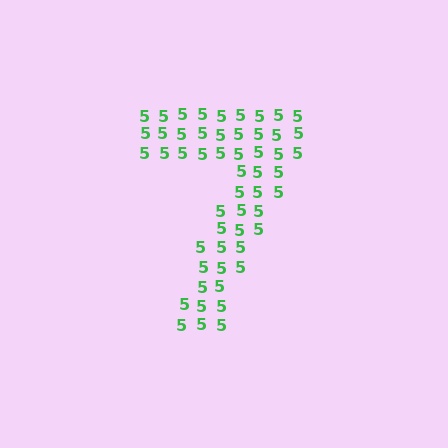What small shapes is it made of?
It is made of small digit 5's.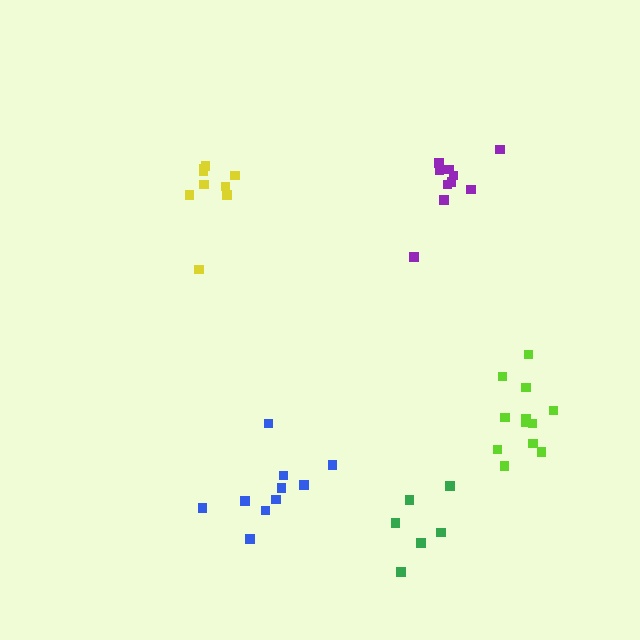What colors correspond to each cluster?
The clusters are colored: yellow, purple, blue, green, lime.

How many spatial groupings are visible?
There are 5 spatial groupings.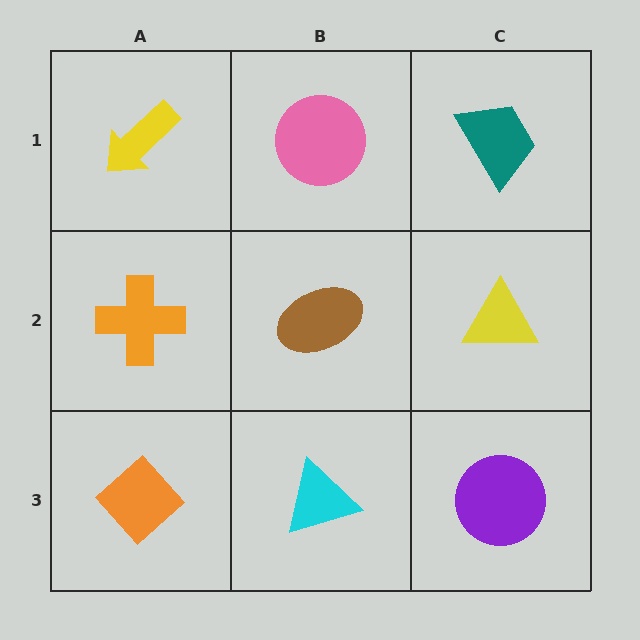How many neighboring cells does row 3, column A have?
2.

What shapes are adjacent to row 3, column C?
A yellow triangle (row 2, column C), a cyan triangle (row 3, column B).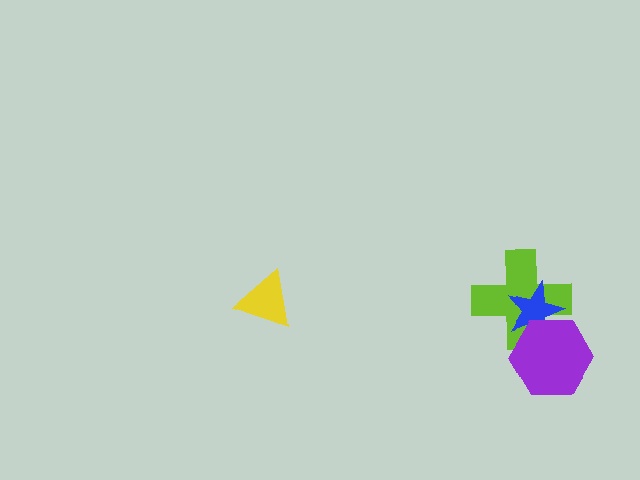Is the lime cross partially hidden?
Yes, it is partially covered by another shape.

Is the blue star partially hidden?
Yes, it is partially covered by another shape.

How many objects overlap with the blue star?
2 objects overlap with the blue star.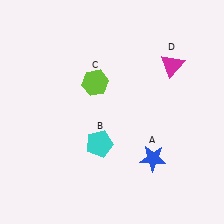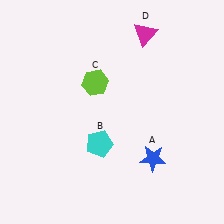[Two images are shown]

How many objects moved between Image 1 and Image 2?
1 object moved between the two images.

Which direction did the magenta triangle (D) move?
The magenta triangle (D) moved up.